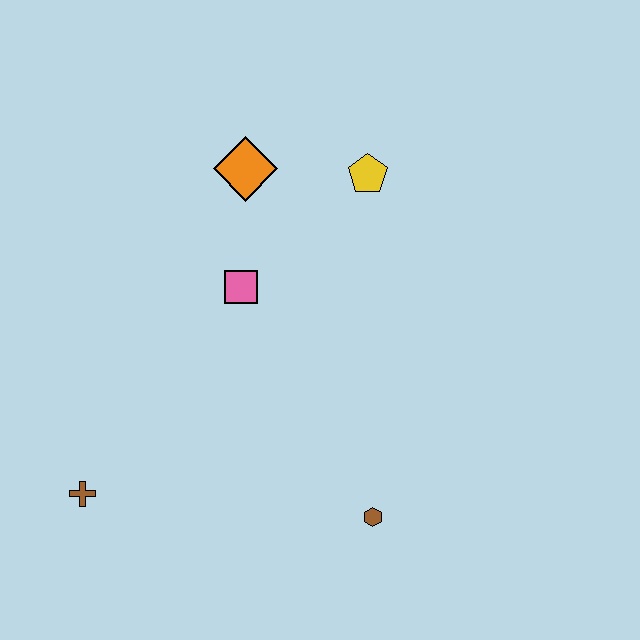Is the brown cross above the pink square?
No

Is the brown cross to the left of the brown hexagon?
Yes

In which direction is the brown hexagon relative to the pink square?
The brown hexagon is below the pink square.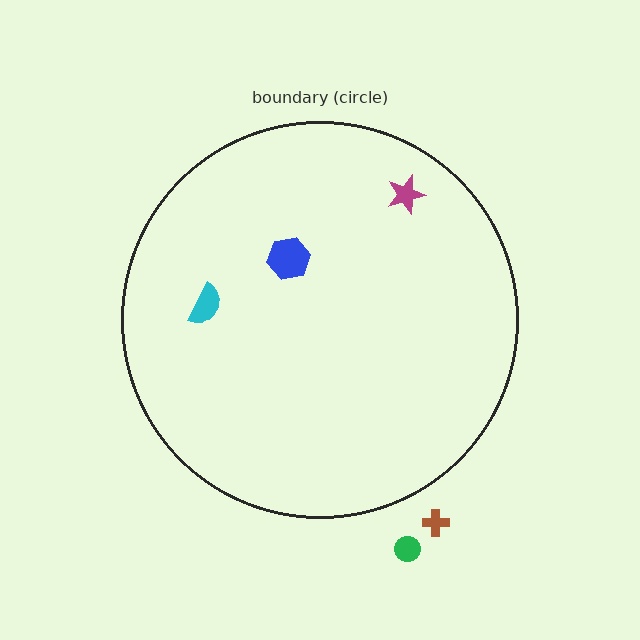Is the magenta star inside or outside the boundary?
Inside.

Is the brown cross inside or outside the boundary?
Outside.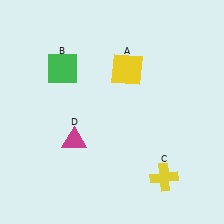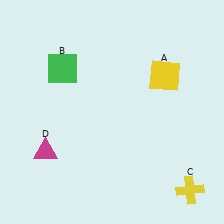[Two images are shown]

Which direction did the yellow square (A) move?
The yellow square (A) moved right.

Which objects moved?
The objects that moved are: the yellow square (A), the yellow cross (C), the magenta triangle (D).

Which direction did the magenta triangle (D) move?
The magenta triangle (D) moved left.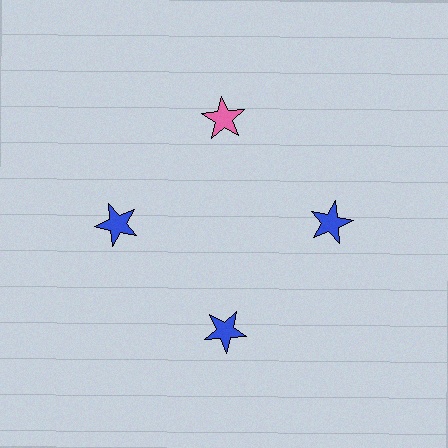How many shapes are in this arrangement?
There are 4 shapes arranged in a ring pattern.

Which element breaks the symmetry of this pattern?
The pink star at roughly the 12 o'clock position breaks the symmetry. All other shapes are blue stars.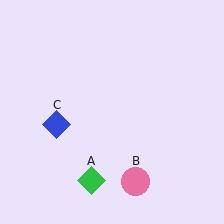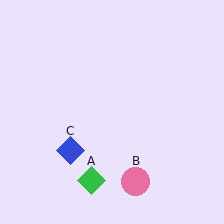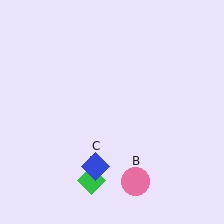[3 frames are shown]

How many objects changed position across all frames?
1 object changed position: blue diamond (object C).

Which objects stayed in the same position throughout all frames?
Green diamond (object A) and pink circle (object B) remained stationary.